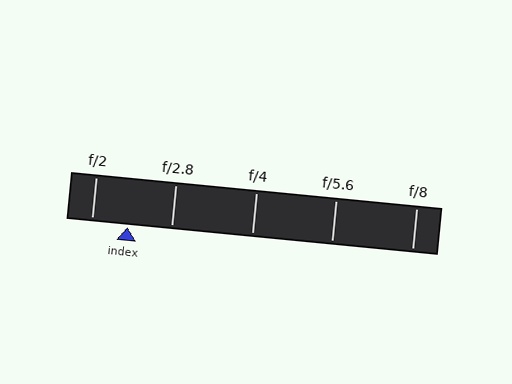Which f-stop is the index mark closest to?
The index mark is closest to f/2.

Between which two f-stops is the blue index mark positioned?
The index mark is between f/2 and f/2.8.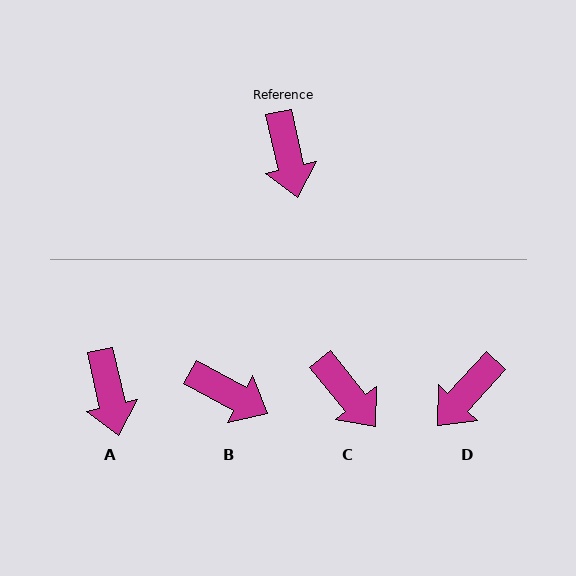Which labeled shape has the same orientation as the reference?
A.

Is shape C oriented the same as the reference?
No, it is off by about 27 degrees.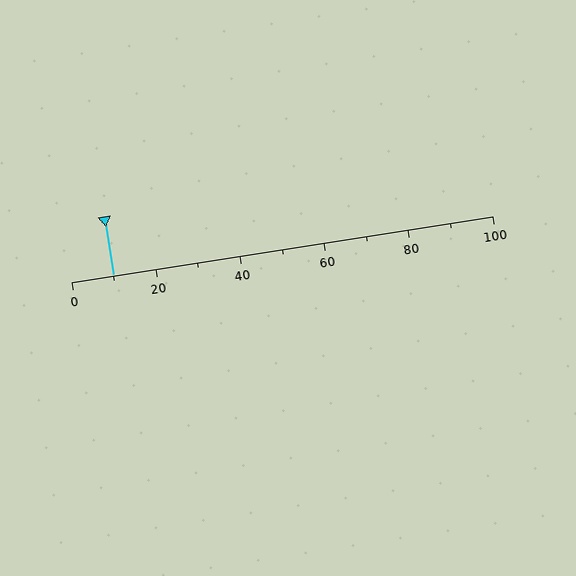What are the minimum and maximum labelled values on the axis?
The axis runs from 0 to 100.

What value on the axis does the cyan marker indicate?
The marker indicates approximately 10.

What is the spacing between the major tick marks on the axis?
The major ticks are spaced 20 apart.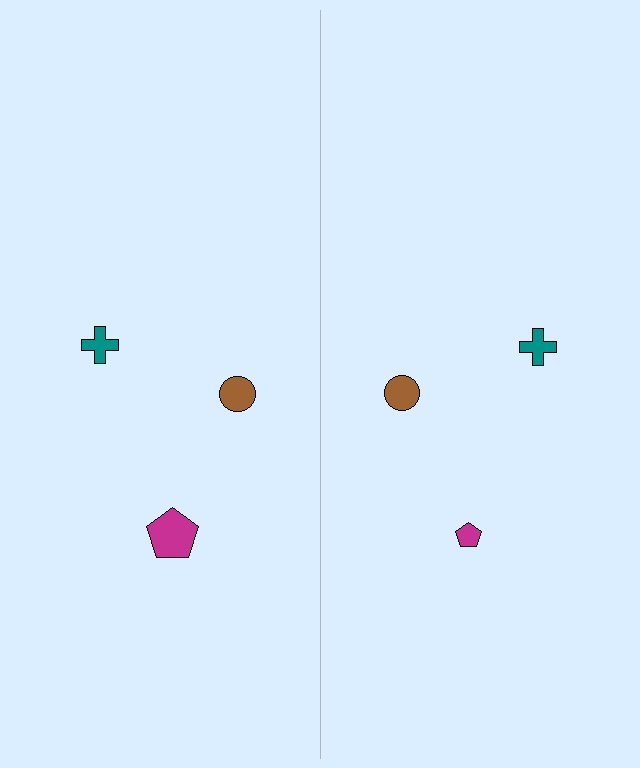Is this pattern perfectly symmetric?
No, the pattern is not perfectly symmetric. The magenta pentagon on the right side has a different size than its mirror counterpart.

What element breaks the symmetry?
The magenta pentagon on the right side has a different size than its mirror counterpart.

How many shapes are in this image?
There are 6 shapes in this image.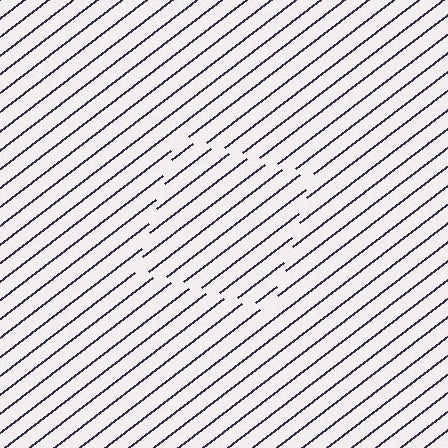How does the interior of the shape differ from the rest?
The interior of the shape contains the same grating, shifted by half a period — the contour is defined by the phase discontinuity where line-ends from the inner and outer gratings abut.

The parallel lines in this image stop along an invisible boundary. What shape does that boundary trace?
An illusory square. The interior of the shape contains the same grating, shifted by half a period — the contour is defined by the phase discontinuity where line-ends from the inner and outer gratings abut.